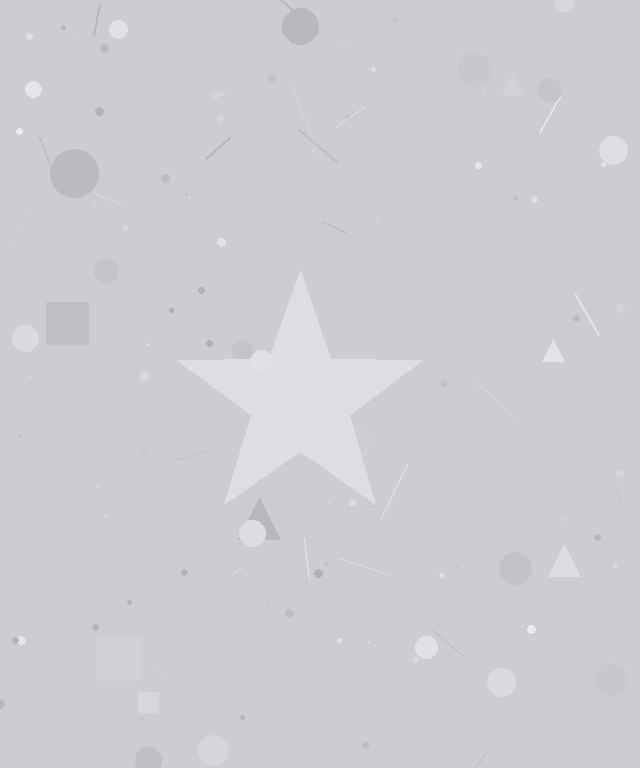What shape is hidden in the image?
A star is hidden in the image.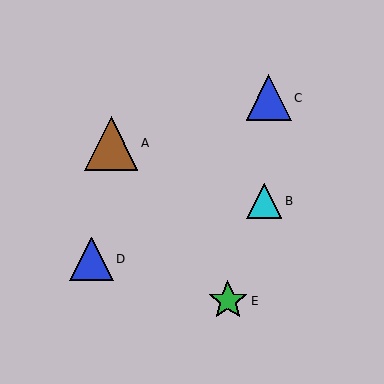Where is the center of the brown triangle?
The center of the brown triangle is at (111, 143).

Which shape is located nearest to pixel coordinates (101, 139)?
The brown triangle (labeled A) at (111, 143) is nearest to that location.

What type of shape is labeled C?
Shape C is a blue triangle.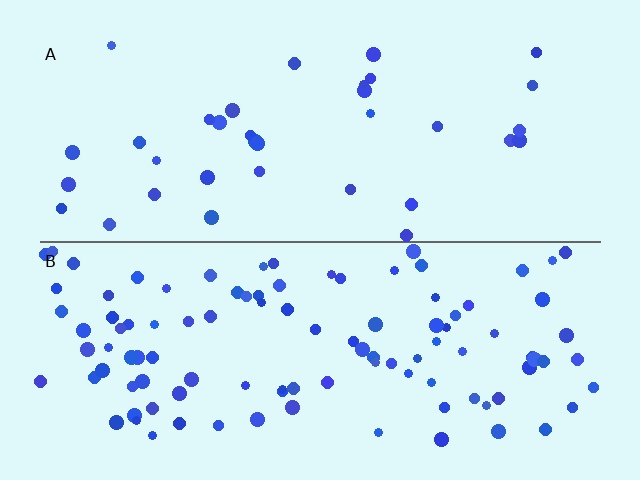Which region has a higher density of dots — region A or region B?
B (the bottom).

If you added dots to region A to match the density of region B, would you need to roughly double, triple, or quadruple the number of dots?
Approximately triple.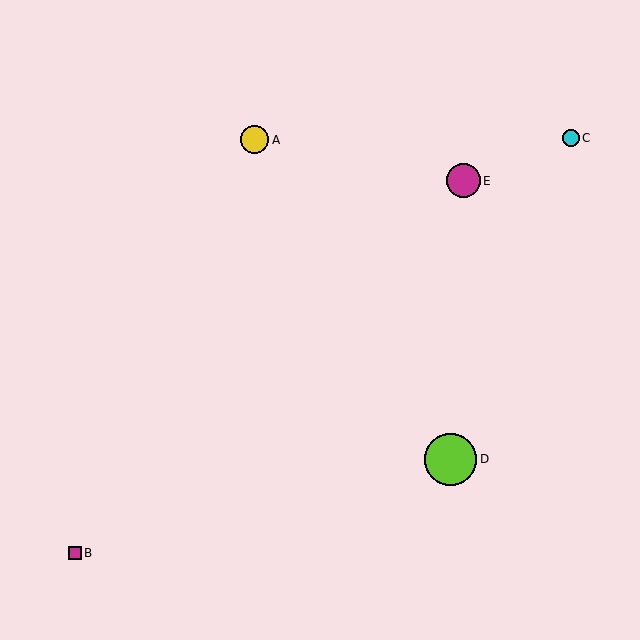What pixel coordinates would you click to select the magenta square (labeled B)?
Click at (75, 553) to select the magenta square B.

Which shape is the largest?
The lime circle (labeled D) is the largest.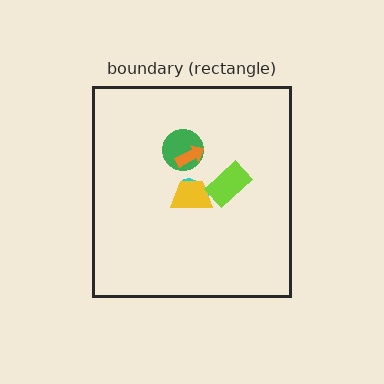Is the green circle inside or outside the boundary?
Inside.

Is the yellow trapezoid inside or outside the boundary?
Inside.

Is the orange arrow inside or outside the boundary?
Inside.